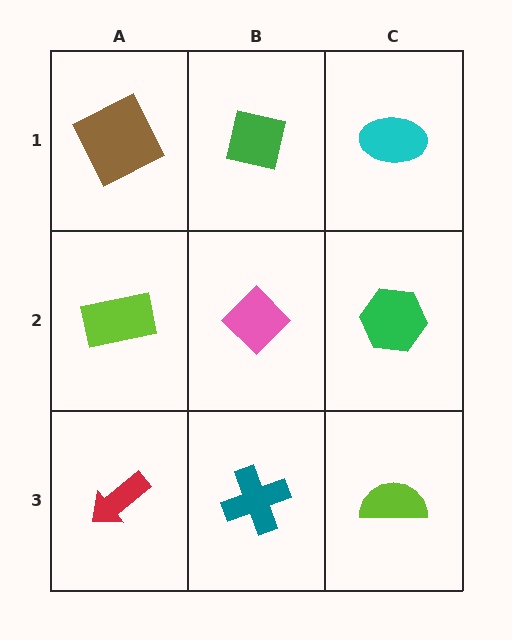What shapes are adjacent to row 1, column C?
A green hexagon (row 2, column C), a green square (row 1, column B).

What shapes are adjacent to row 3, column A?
A lime rectangle (row 2, column A), a teal cross (row 3, column B).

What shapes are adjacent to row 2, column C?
A cyan ellipse (row 1, column C), a lime semicircle (row 3, column C), a pink diamond (row 2, column B).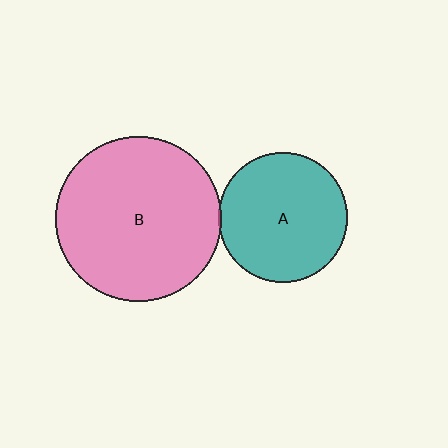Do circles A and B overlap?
Yes.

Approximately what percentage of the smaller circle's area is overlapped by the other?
Approximately 5%.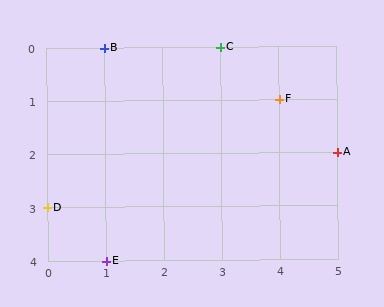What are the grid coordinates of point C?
Point C is at grid coordinates (3, 0).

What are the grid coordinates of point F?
Point F is at grid coordinates (4, 1).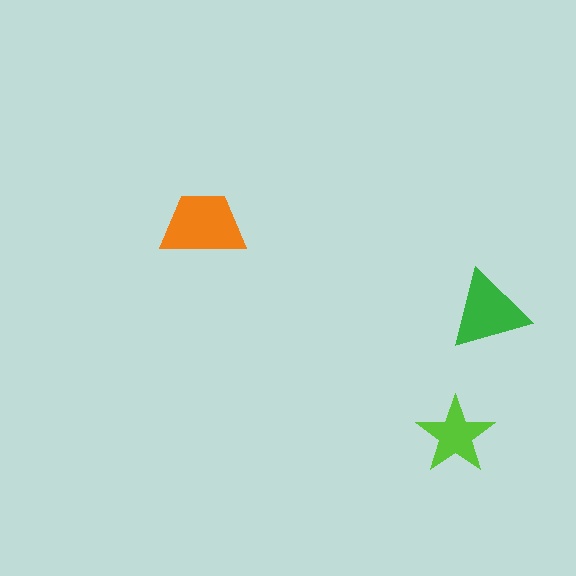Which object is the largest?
The orange trapezoid.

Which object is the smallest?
The lime star.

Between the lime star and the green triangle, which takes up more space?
The green triangle.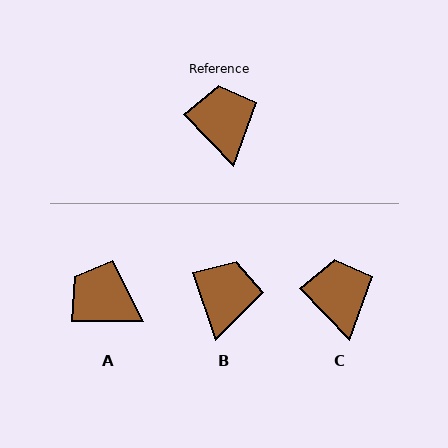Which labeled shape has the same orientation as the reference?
C.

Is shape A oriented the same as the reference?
No, it is off by about 47 degrees.